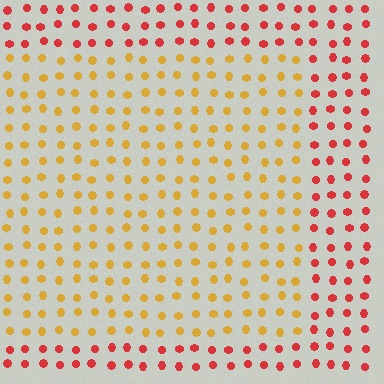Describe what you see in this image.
The image is filled with small red elements in a uniform arrangement. A rectangle-shaped region is visible where the elements are tinted to a slightly different hue, forming a subtle color boundary.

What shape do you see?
I see a rectangle.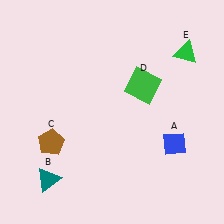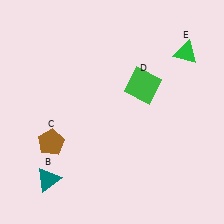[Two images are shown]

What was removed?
The blue diamond (A) was removed in Image 2.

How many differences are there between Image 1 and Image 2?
There is 1 difference between the two images.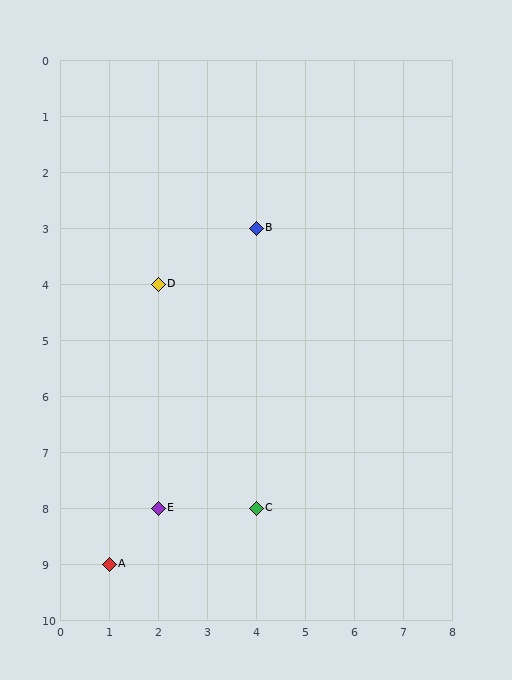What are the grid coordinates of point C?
Point C is at grid coordinates (4, 8).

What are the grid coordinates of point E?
Point E is at grid coordinates (2, 8).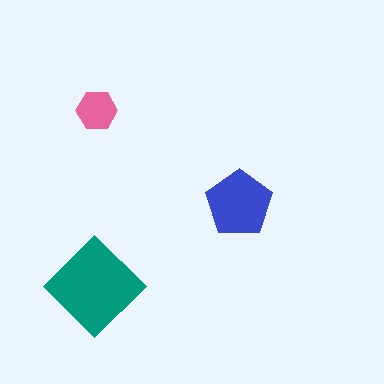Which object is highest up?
The pink hexagon is topmost.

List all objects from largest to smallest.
The teal diamond, the blue pentagon, the pink hexagon.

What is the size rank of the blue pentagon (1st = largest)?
2nd.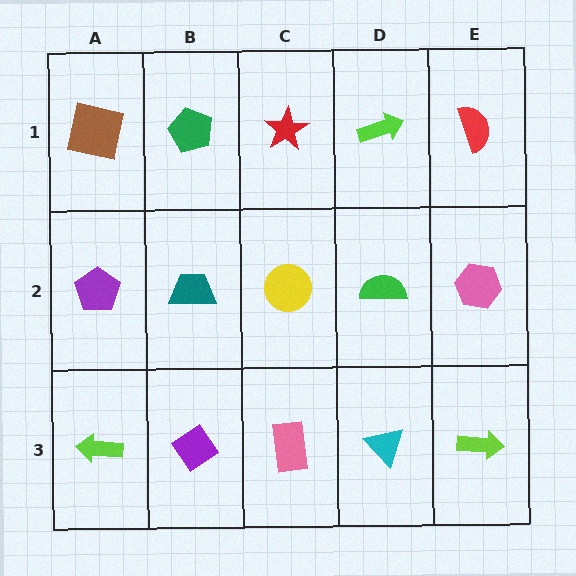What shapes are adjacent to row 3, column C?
A yellow circle (row 2, column C), a purple diamond (row 3, column B), a cyan triangle (row 3, column D).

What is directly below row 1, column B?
A teal trapezoid.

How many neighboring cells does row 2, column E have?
3.